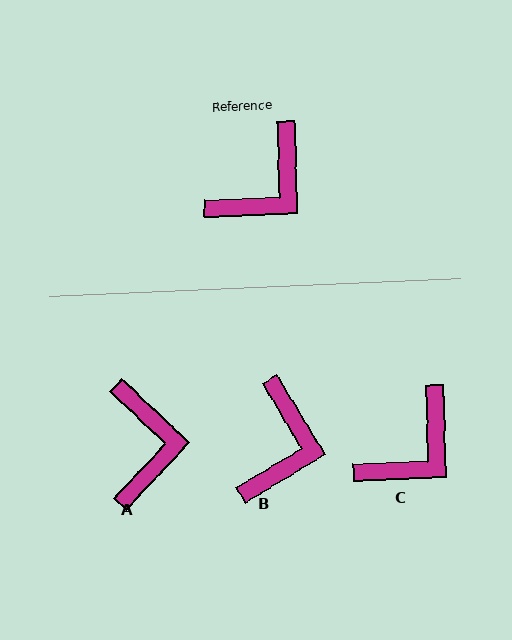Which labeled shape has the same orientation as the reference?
C.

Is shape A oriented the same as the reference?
No, it is off by about 45 degrees.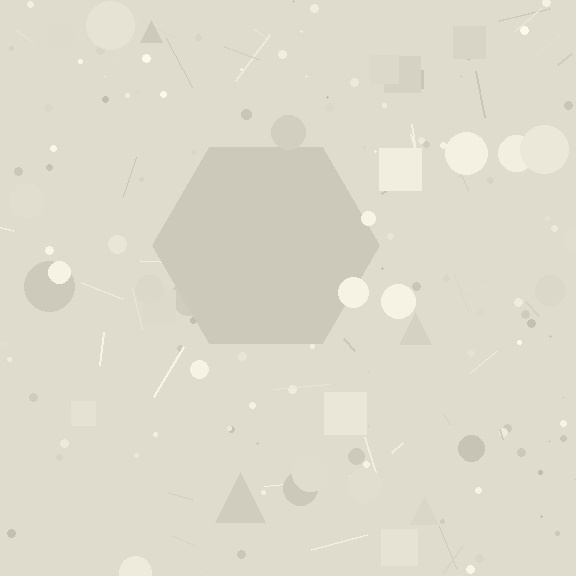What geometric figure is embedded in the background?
A hexagon is embedded in the background.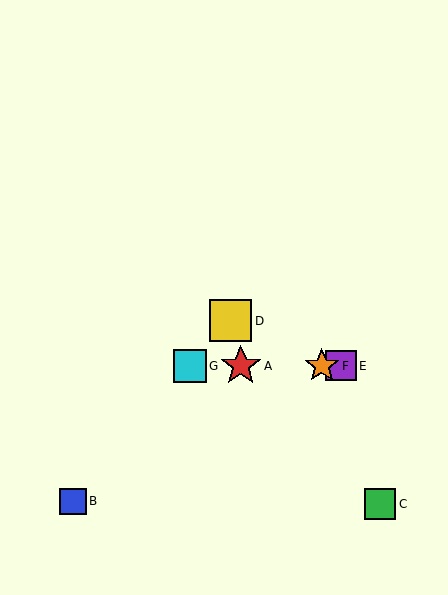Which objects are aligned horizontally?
Objects A, E, F, G are aligned horizontally.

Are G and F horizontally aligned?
Yes, both are at y≈366.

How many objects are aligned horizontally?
4 objects (A, E, F, G) are aligned horizontally.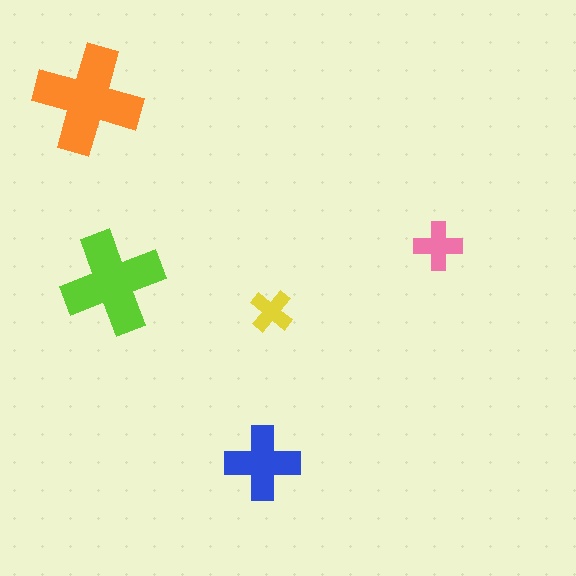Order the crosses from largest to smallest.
the orange one, the lime one, the blue one, the pink one, the yellow one.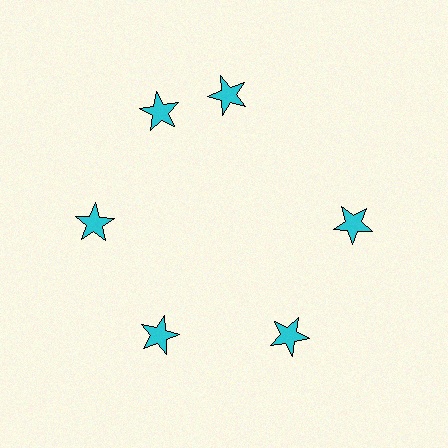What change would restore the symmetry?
The symmetry would be restored by rotating it back into even spacing with its neighbors so that all 6 stars sit at equal angles and equal distance from the center.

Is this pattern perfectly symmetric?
No. The 6 cyan stars are arranged in a ring, but one element near the 1 o'clock position is rotated out of alignment along the ring, breaking the 6-fold rotational symmetry.